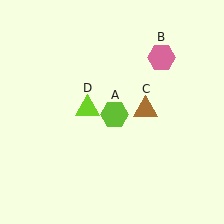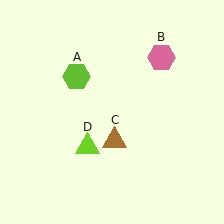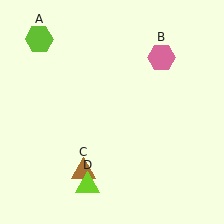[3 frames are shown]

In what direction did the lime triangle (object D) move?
The lime triangle (object D) moved down.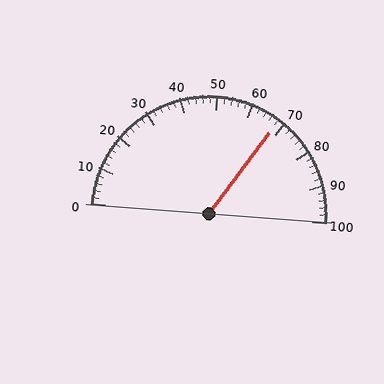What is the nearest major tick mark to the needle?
The nearest major tick mark is 70.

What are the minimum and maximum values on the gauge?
The gauge ranges from 0 to 100.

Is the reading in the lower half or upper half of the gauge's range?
The reading is in the upper half of the range (0 to 100).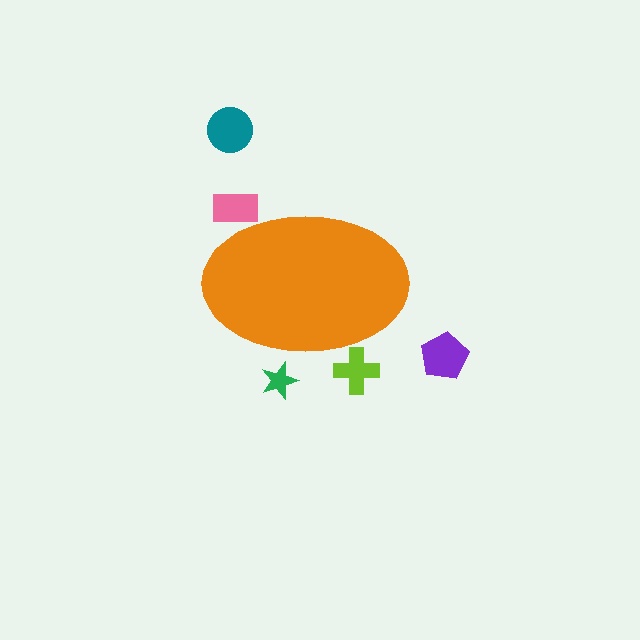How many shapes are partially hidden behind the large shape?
3 shapes are partially hidden.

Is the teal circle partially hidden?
No, the teal circle is fully visible.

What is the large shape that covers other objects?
An orange ellipse.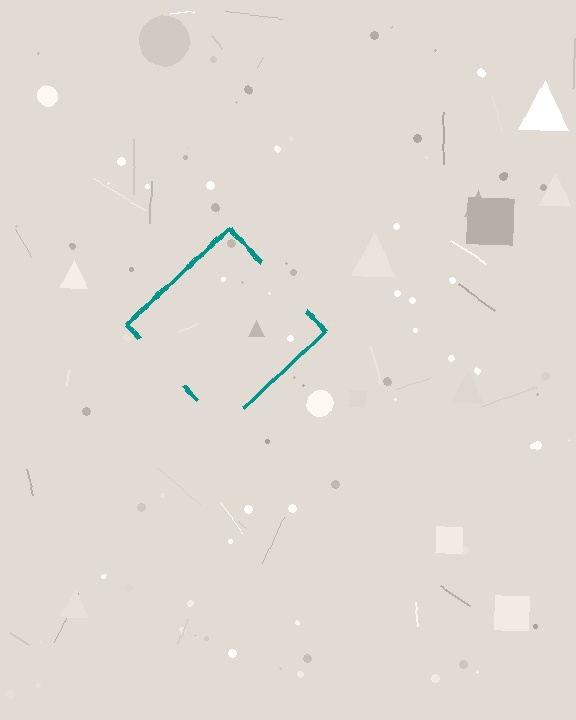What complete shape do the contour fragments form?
The contour fragments form a diamond.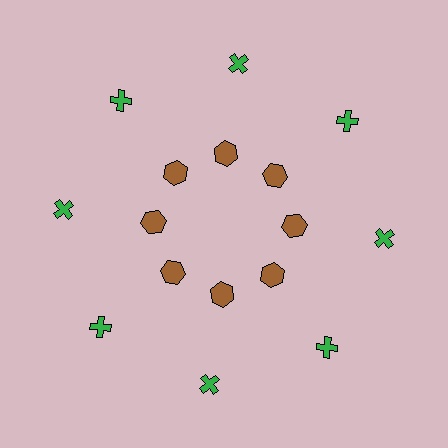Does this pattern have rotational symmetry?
Yes, this pattern has 8-fold rotational symmetry. It looks the same after rotating 45 degrees around the center.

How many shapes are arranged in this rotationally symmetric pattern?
There are 16 shapes, arranged in 8 groups of 2.